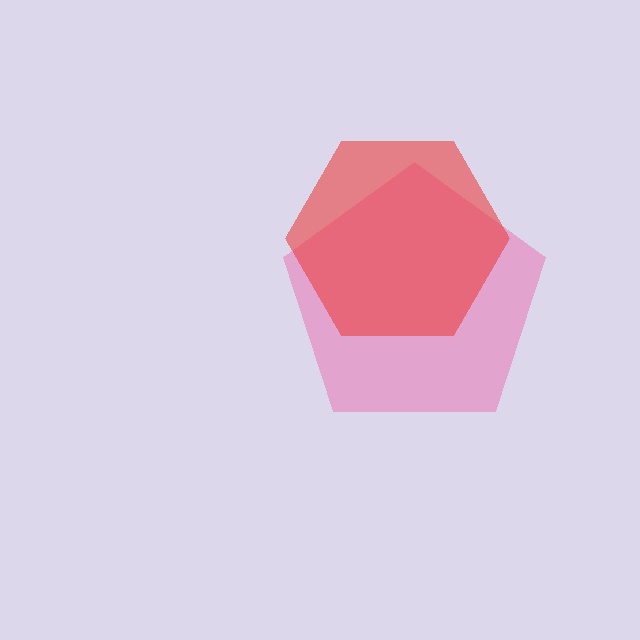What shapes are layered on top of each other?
The layered shapes are: a pink pentagon, a red hexagon.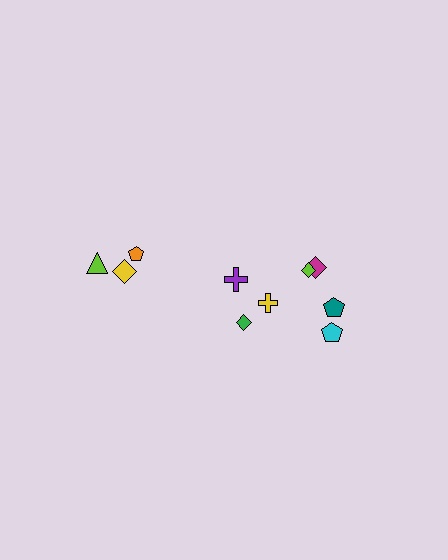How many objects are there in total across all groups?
There are 10 objects.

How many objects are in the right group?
There are 6 objects.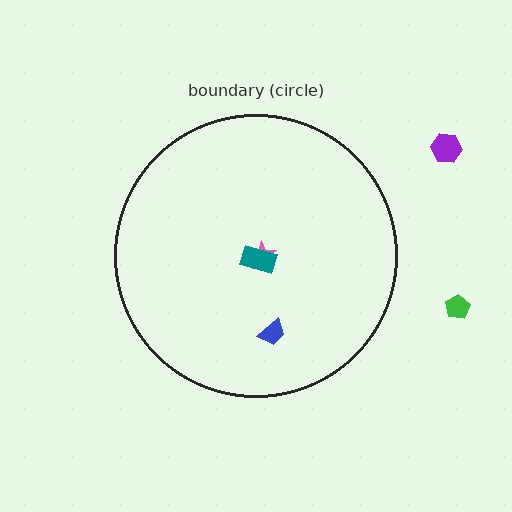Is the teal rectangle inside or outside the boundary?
Inside.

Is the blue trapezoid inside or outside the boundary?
Inside.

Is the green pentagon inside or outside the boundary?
Outside.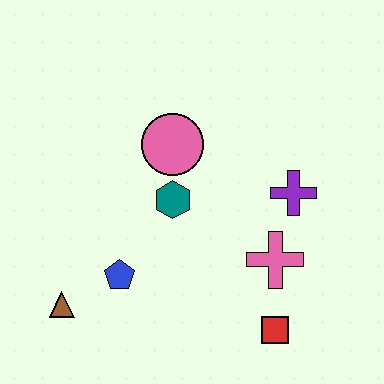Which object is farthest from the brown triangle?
The purple cross is farthest from the brown triangle.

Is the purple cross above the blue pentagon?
Yes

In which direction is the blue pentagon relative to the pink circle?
The blue pentagon is below the pink circle.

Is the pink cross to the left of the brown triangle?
No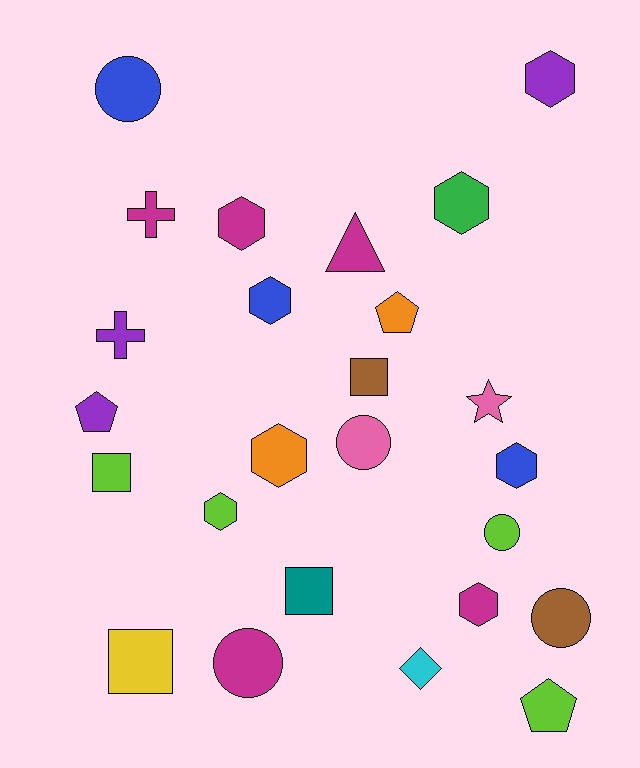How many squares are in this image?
There are 4 squares.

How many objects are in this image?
There are 25 objects.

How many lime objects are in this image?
There are 4 lime objects.